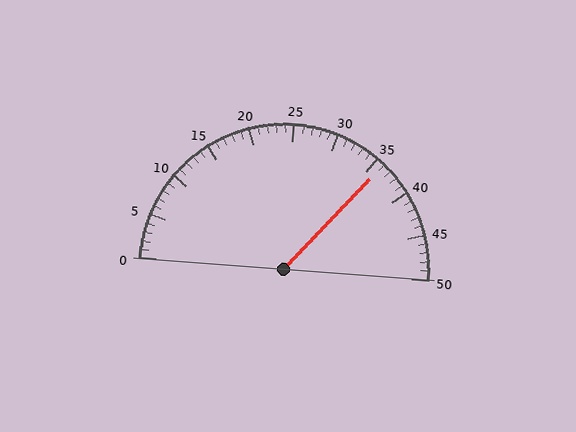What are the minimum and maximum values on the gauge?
The gauge ranges from 0 to 50.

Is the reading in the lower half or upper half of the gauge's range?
The reading is in the upper half of the range (0 to 50).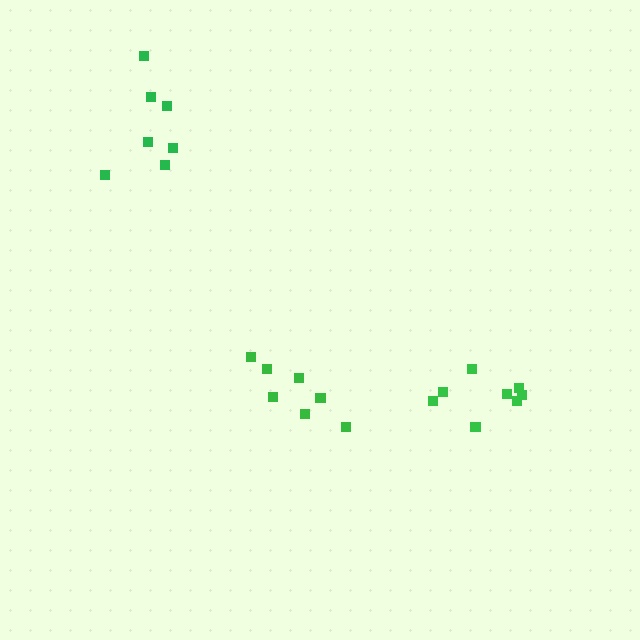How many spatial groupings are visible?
There are 3 spatial groupings.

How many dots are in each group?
Group 1: 8 dots, Group 2: 7 dots, Group 3: 7 dots (22 total).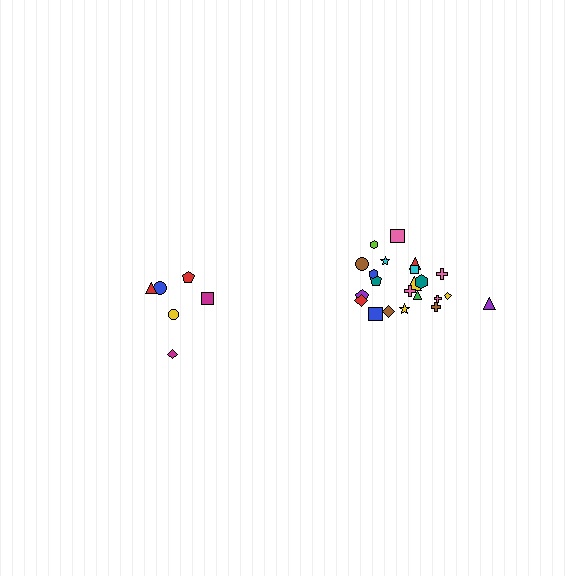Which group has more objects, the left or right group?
The right group.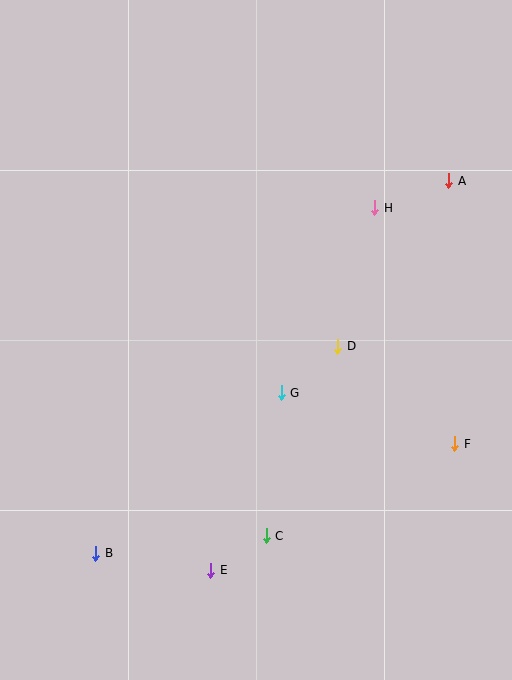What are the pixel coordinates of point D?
Point D is at (338, 346).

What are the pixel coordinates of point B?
Point B is at (96, 553).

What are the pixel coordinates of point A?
Point A is at (449, 181).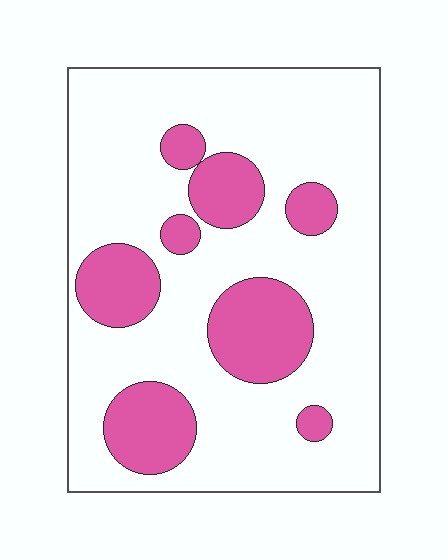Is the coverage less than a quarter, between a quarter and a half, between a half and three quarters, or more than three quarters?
Less than a quarter.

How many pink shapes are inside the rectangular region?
8.